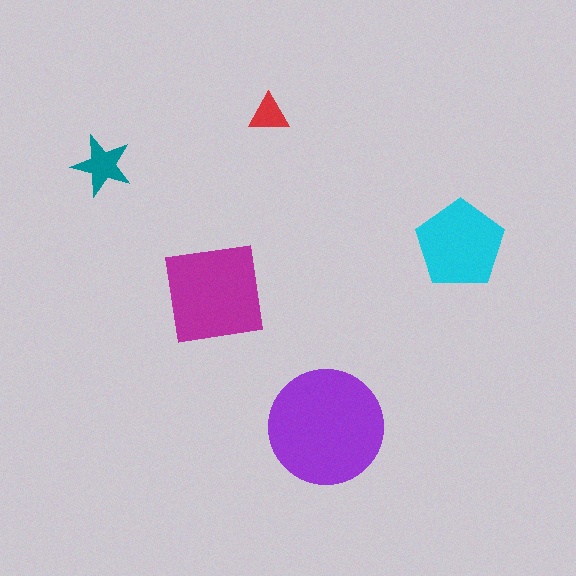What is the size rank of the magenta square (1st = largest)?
2nd.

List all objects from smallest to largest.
The red triangle, the teal star, the cyan pentagon, the magenta square, the purple circle.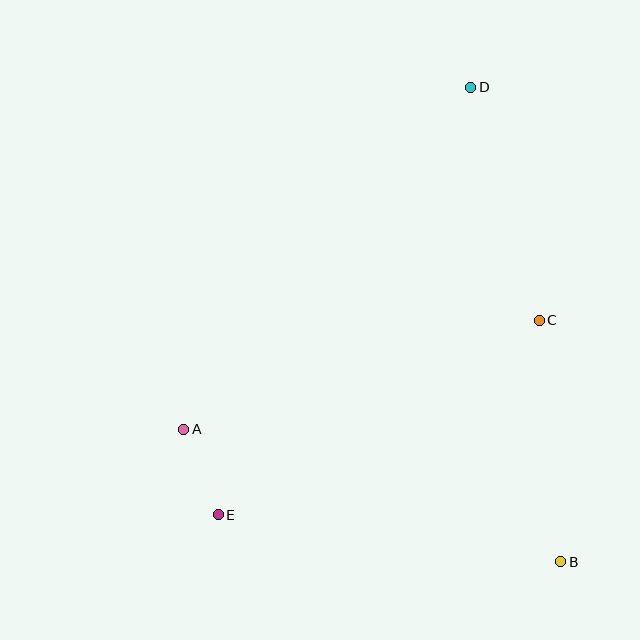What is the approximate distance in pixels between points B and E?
The distance between B and E is approximately 346 pixels.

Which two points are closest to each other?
Points A and E are closest to each other.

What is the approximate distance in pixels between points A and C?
The distance between A and C is approximately 372 pixels.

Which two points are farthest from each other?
Points D and E are farthest from each other.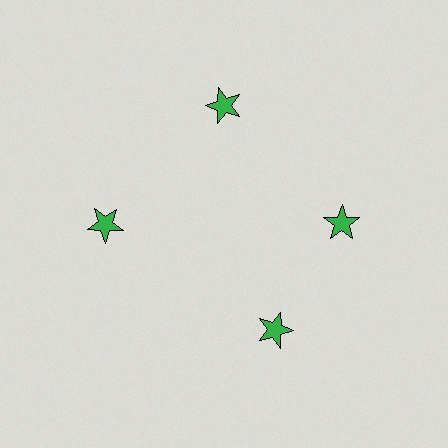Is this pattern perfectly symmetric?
No. The 4 green stars are arranged in a ring, but one element near the 6 o'clock position is rotated out of alignment along the ring, breaking the 4-fold rotational symmetry.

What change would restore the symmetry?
The symmetry would be restored by rotating it back into even spacing with its neighbors so that all 4 stars sit at equal angles and equal distance from the center.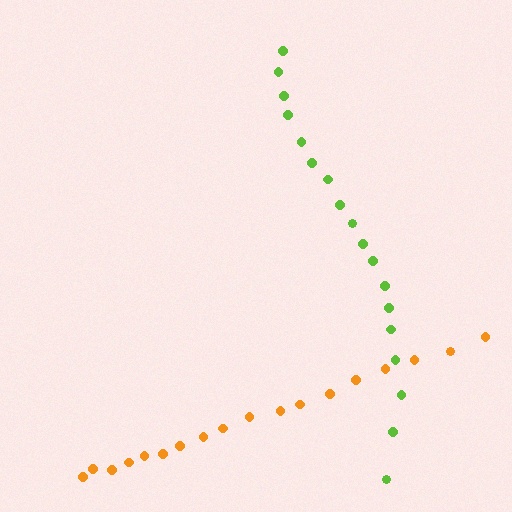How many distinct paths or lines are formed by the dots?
There are 2 distinct paths.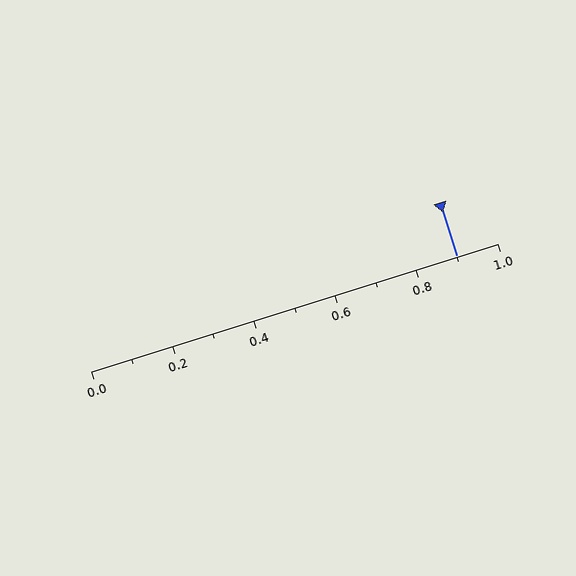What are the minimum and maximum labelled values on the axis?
The axis runs from 0.0 to 1.0.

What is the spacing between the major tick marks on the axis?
The major ticks are spaced 0.2 apart.